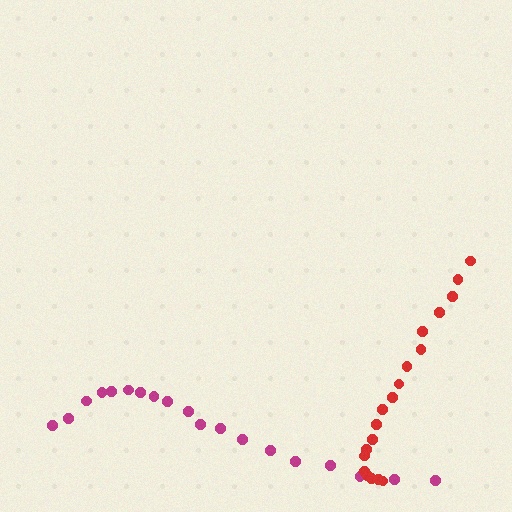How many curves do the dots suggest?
There are 2 distinct paths.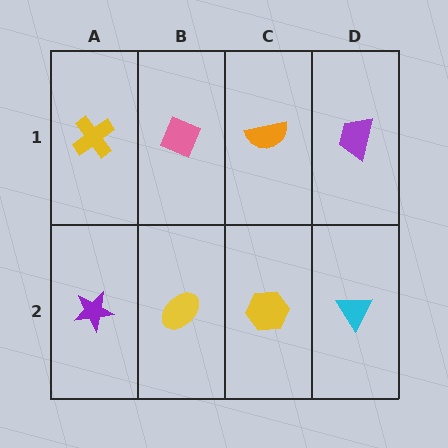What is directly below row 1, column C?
A yellow hexagon.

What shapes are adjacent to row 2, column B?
A pink diamond (row 1, column B), a purple star (row 2, column A), a yellow hexagon (row 2, column C).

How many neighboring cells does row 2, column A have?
2.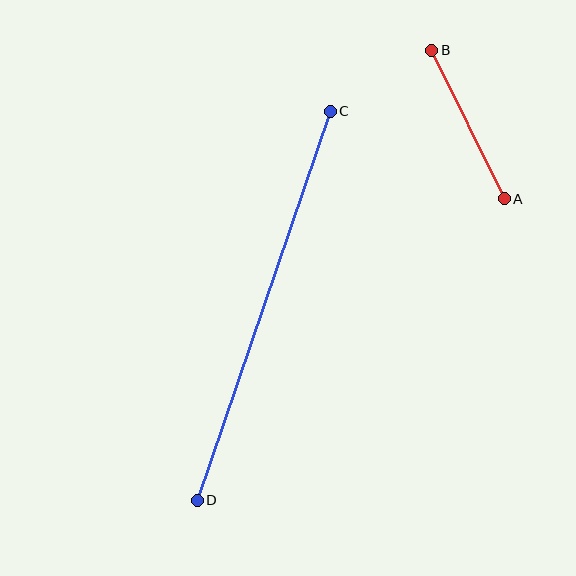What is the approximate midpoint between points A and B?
The midpoint is at approximately (468, 125) pixels.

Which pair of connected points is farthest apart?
Points C and D are farthest apart.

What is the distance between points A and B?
The distance is approximately 165 pixels.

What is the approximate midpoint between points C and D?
The midpoint is at approximately (264, 306) pixels.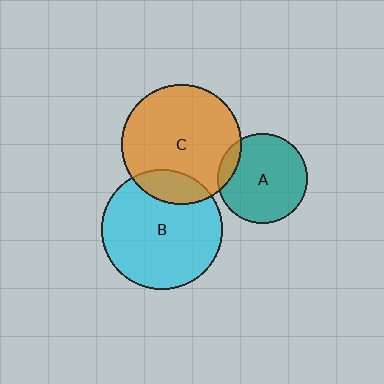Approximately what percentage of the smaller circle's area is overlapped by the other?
Approximately 15%.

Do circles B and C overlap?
Yes.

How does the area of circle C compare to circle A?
Approximately 1.8 times.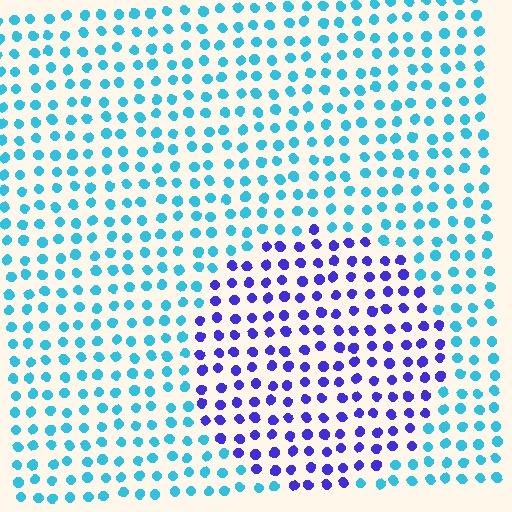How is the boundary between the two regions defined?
The boundary is defined purely by a slight shift in hue (about 57 degrees). Spacing, size, and orientation are identical on both sides.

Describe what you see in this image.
The image is filled with small cyan elements in a uniform arrangement. A circle-shaped region is visible where the elements are tinted to a slightly different hue, forming a subtle color boundary.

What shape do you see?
I see a circle.